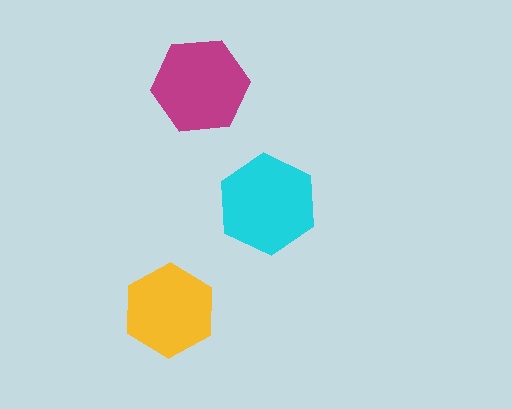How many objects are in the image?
There are 3 objects in the image.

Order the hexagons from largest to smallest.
the cyan one, the magenta one, the yellow one.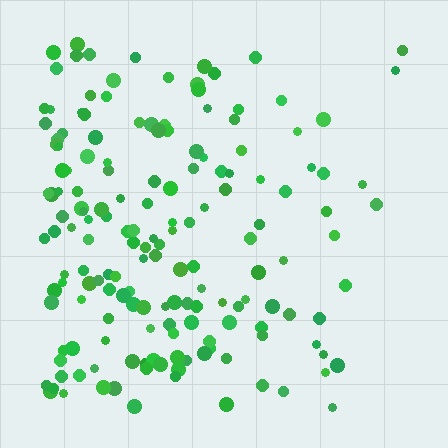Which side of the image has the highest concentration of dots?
The left.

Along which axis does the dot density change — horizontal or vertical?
Horizontal.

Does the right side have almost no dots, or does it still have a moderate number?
Still a moderate number, just noticeably fewer than the left.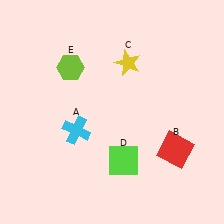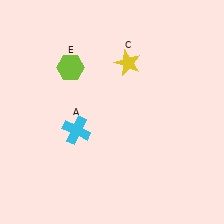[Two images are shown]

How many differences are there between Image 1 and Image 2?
There are 2 differences between the two images.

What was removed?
The red square (B), the lime square (D) were removed in Image 2.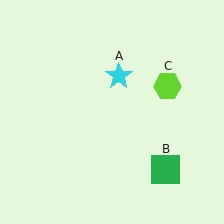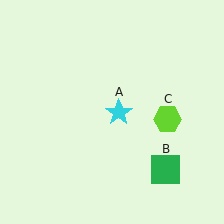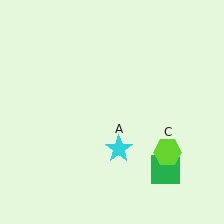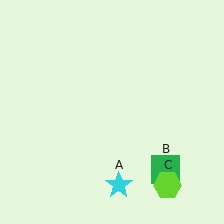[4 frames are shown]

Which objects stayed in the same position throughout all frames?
Green square (object B) remained stationary.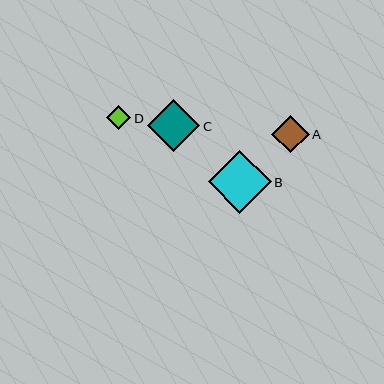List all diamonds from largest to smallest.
From largest to smallest: B, C, A, D.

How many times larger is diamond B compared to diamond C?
Diamond B is approximately 1.2 times the size of diamond C.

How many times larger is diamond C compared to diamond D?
Diamond C is approximately 2.2 times the size of diamond D.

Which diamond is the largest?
Diamond B is the largest with a size of approximately 63 pixels.